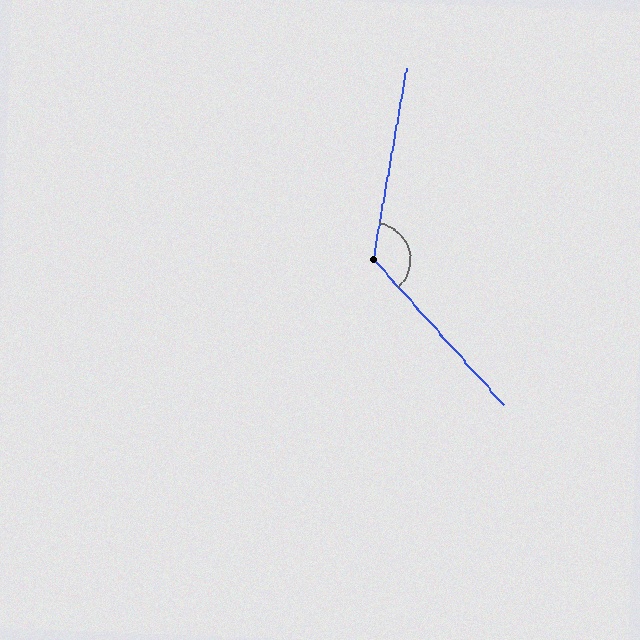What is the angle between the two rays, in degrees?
Approximately 128 degrees.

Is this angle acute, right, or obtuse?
It is obtuse.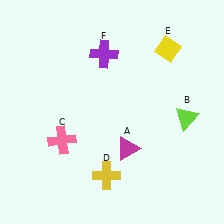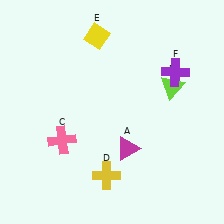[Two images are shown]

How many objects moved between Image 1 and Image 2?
3 objects moved between the two images.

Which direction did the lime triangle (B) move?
The lime triangle (B) moved up.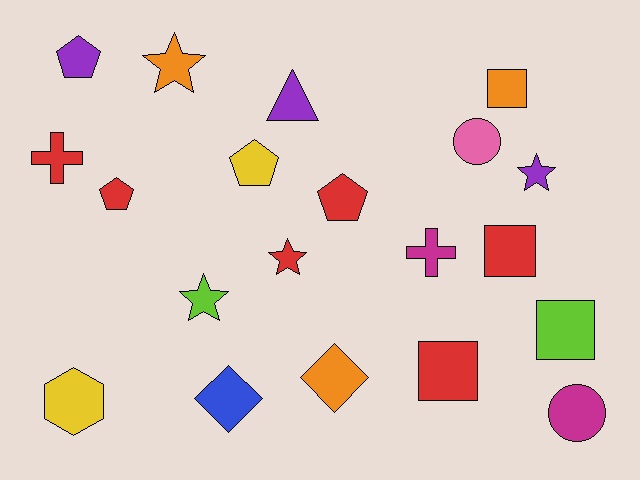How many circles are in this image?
There are 2 circles.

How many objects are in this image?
There are 20 objects.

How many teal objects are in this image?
There are no teal objects.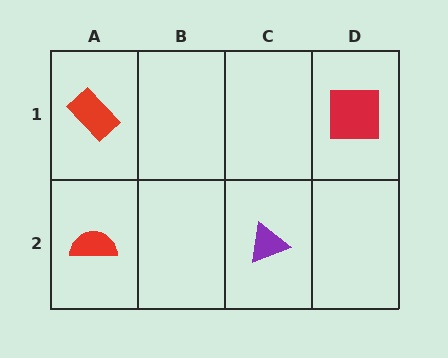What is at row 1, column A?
A red rectangle.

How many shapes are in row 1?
2 shapes.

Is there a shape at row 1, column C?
No, that cell is empty.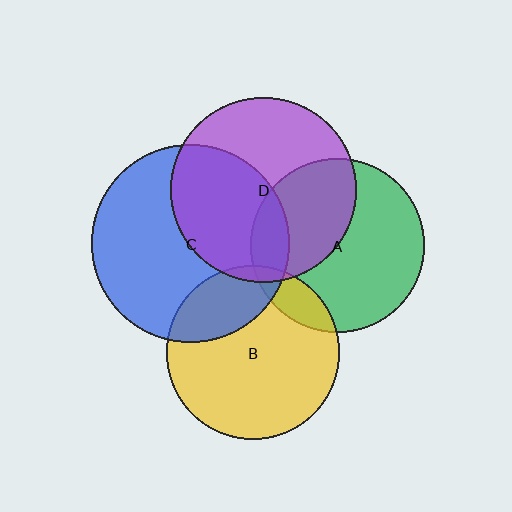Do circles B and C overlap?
Yes.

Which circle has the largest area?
Circle C (blue).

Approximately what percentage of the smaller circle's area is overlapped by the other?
Approximately 25%.